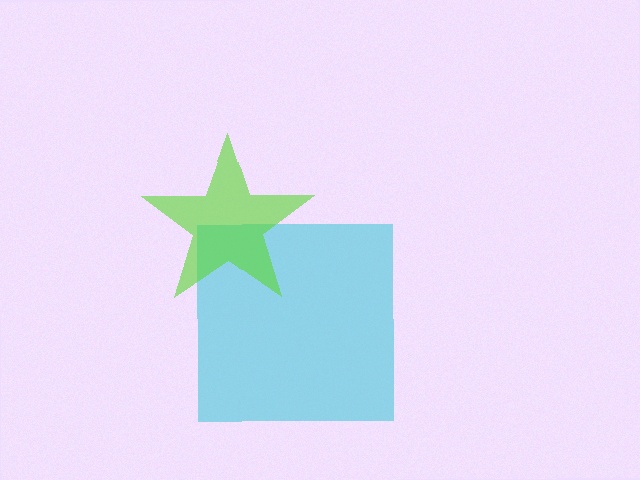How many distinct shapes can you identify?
There are 2 distinct shapes: a cyan square, a lime star.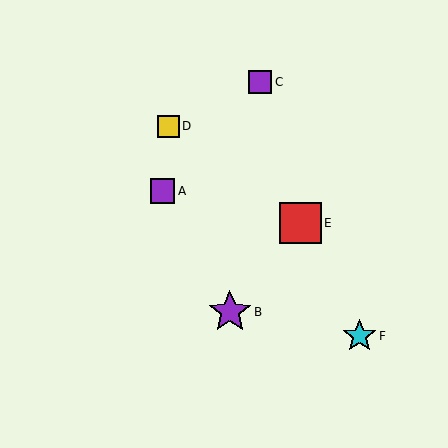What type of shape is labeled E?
Shape E is a red square.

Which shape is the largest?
The purple star (labeled B) is the largest.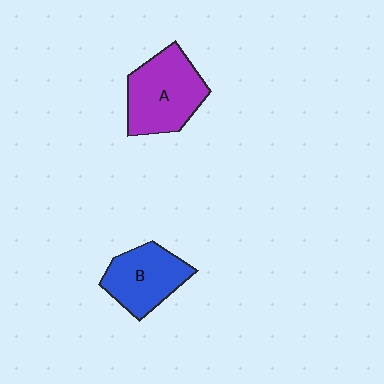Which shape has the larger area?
Shape A (purple).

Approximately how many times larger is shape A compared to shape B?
Approximately 1.2 times.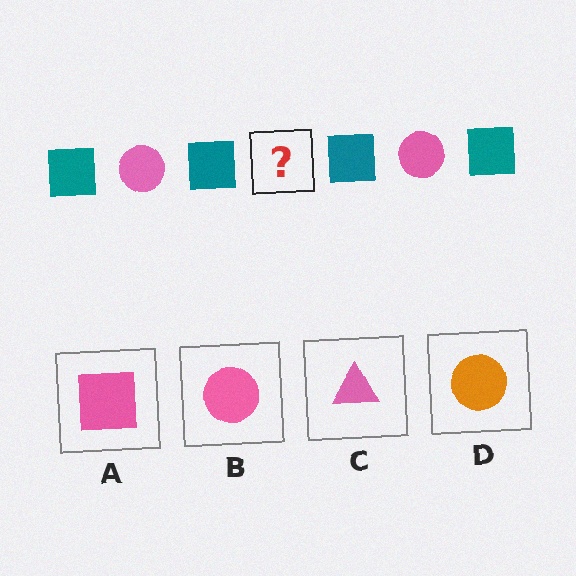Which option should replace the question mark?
Option B.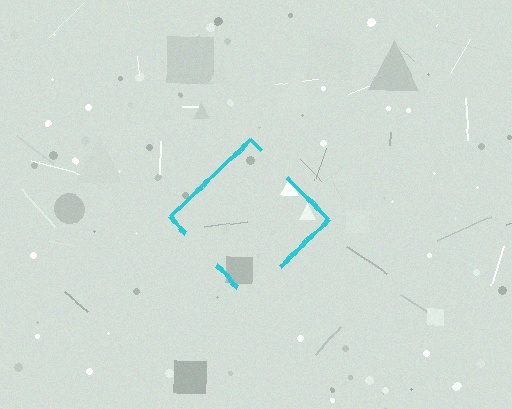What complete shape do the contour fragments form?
The contour fragments form a diamond.